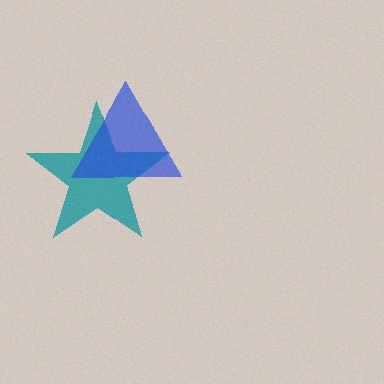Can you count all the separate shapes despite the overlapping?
Yes, there are 2 separate shapes.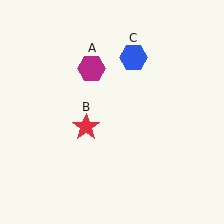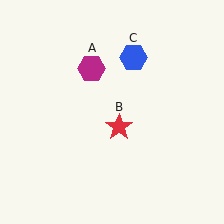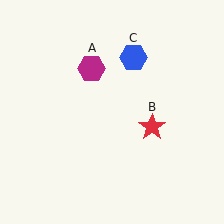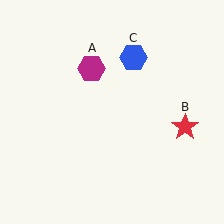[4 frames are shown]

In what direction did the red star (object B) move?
The red star (object B) moved right.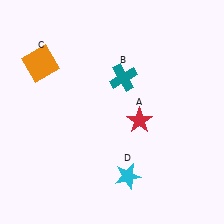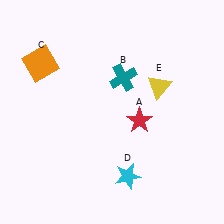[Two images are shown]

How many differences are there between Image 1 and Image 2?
There is 1 difference between the two images.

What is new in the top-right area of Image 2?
A yellow triangle (E) was added in the top-right area of Image 2.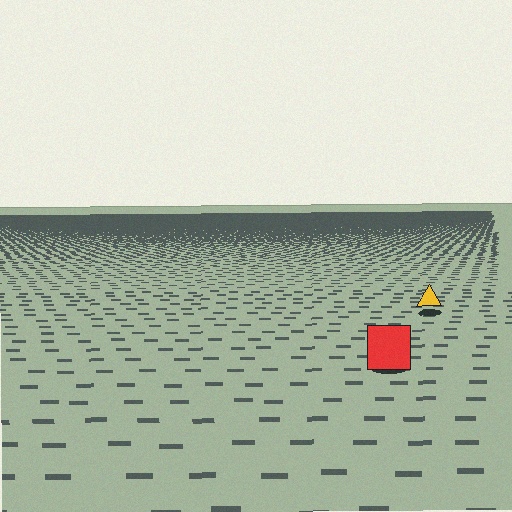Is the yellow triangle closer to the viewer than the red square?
No. The red square is closer — you can tell from the texture gradient: the ground texture is coarser near it.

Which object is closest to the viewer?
The red square is closest. The texture marks near it are larger and more spread out.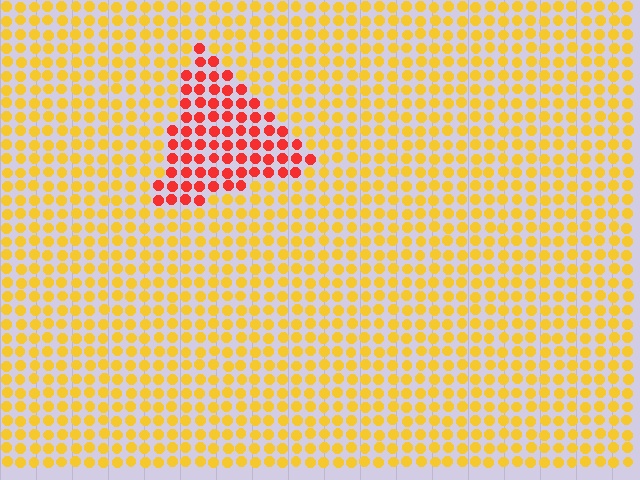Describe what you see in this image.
The image is filled with small yellow elements in a uniform arrangement. A triangle-shaped region is visible where the elements are tinted to a slightly different hue, forming a subtle color boundary.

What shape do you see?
I see a triangle.